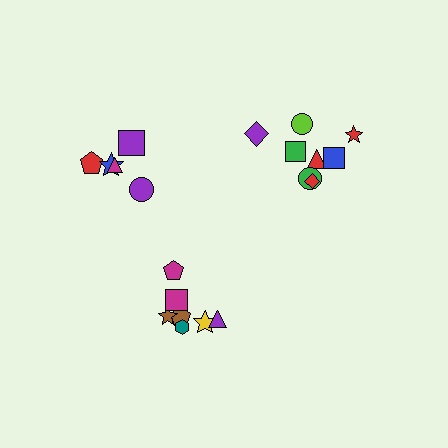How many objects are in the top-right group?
There are 8 objects.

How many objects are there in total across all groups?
There are 20 objects.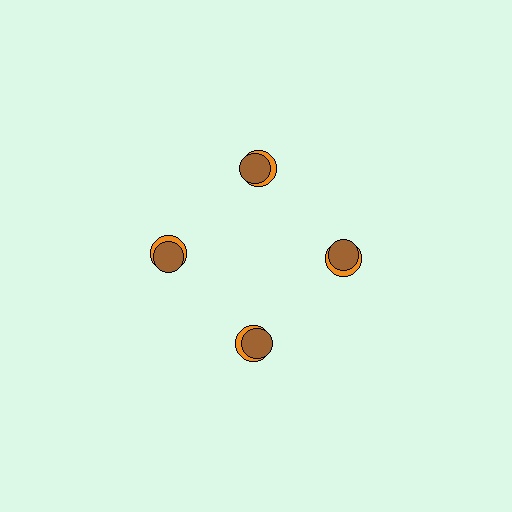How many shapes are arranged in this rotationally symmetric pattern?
There are 8 shapes, arranged in 4 groups of 2.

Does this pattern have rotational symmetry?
Yes, this pattern has 4-fold rotational symmetry. It looks the same after rotating 90 degrees around the center.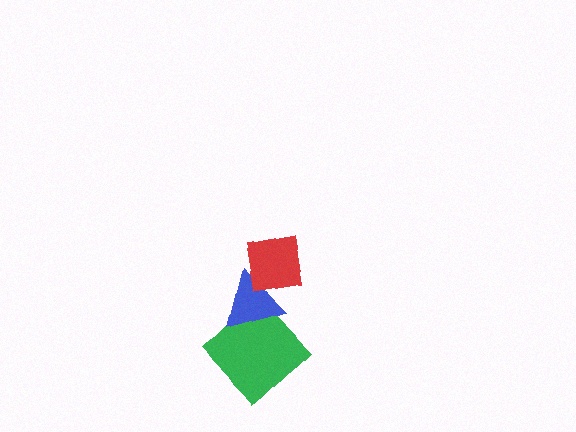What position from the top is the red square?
The red square is 1st from the top.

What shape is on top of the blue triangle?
The red square is on top of the blue triangle.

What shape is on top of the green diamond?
The blue triangle is on top of the green diamond.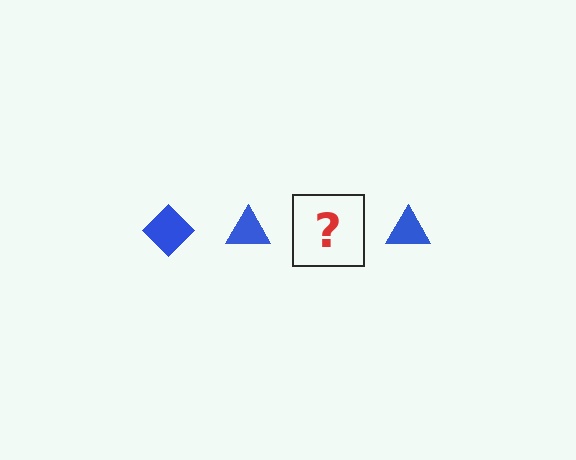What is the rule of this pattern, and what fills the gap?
The rule is that the pattern cycles through diamond, triangle shapes in blue. The gap should be filled with a blue diamond.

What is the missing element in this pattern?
The missing element is a blue diamond.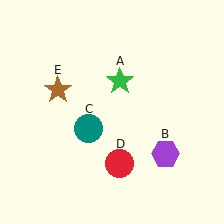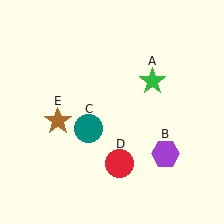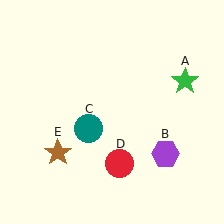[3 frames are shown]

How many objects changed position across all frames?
2 objects changed position: green star (object A), brown star (object E).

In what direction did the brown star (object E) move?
The brown star (object E) moved down.